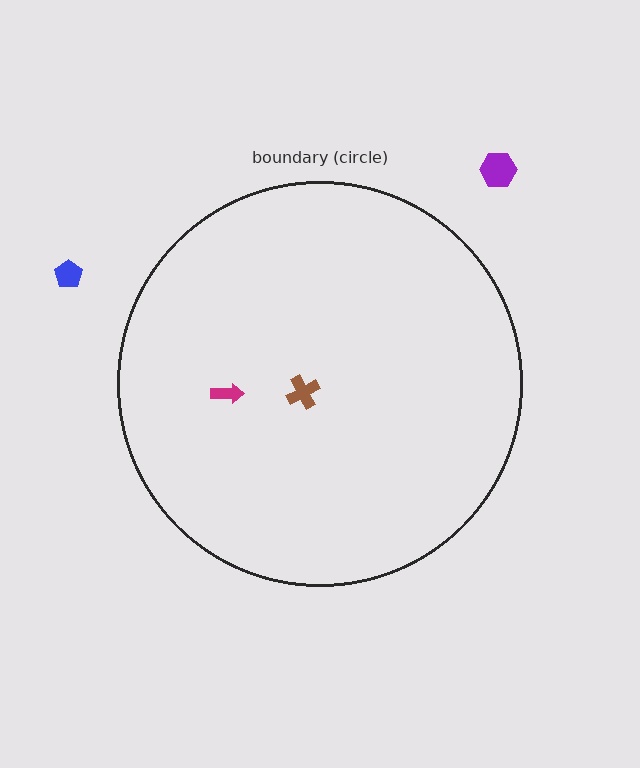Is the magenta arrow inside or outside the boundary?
Inside.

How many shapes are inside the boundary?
2 inside, 2 outside.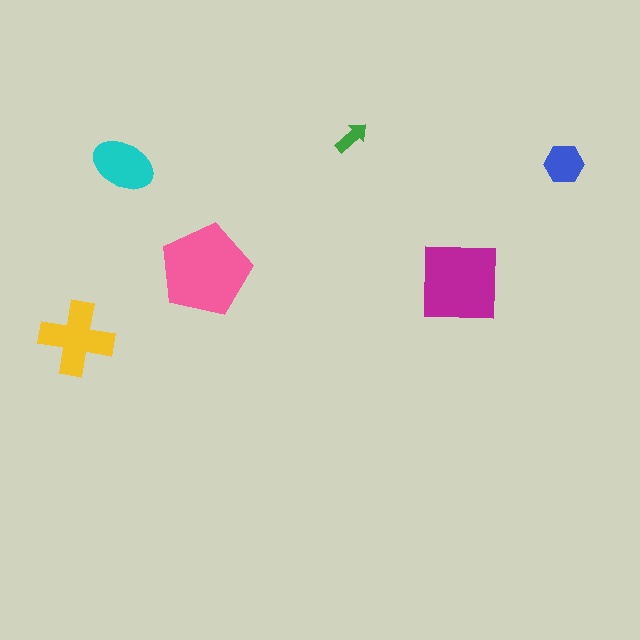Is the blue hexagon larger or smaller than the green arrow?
Larger.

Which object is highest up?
The green arrow is topmost.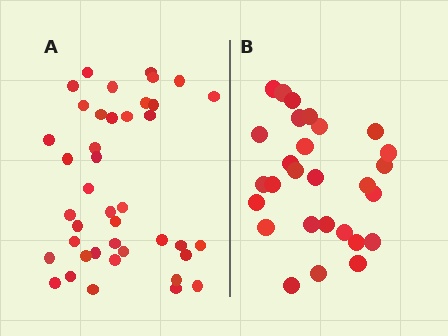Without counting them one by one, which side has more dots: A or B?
Region A (the left region) has more dots.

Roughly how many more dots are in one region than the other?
Region A has approximately 15 more dots than region B.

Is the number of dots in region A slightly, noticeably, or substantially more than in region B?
Region A has substantially more. The ratio is roughly 1.5 to 1.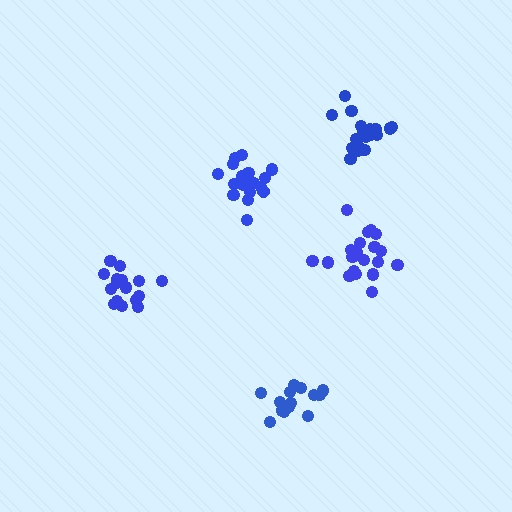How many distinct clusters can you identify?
There are 5 distinct clusters.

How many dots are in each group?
Group 1: 21 dots, Group 2: 20 dots, Group 3: 15 dots, Group 4: 21 dots, Group 5: 16 dots (93 total).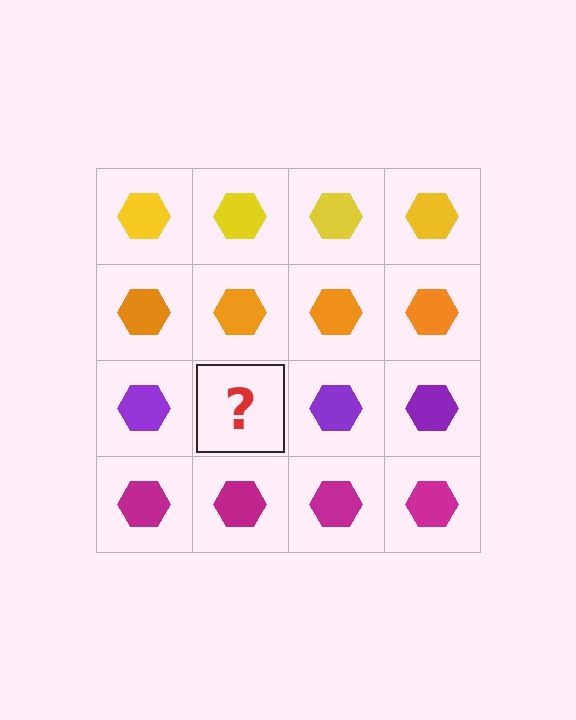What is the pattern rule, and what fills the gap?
The rule is that each row has a consistent color. The gap should be filled with a purple hexagon.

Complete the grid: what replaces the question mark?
The question mark should be replaced with a purple hexagon.